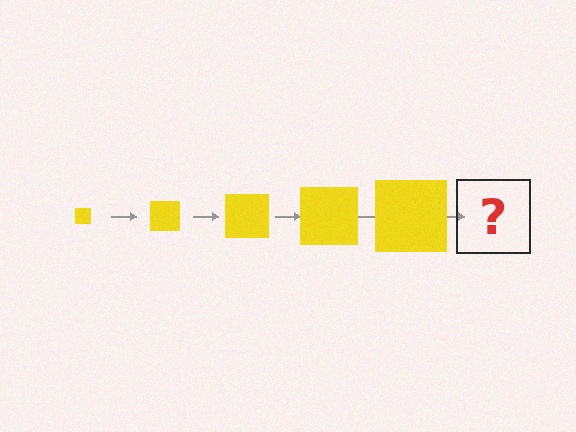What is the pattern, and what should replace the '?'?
The pattern is that the square gets progressively larger each step. The '?' should be a yellow square, larger than the previous one.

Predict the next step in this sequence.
The next step is a yellow square, larger than the previous one.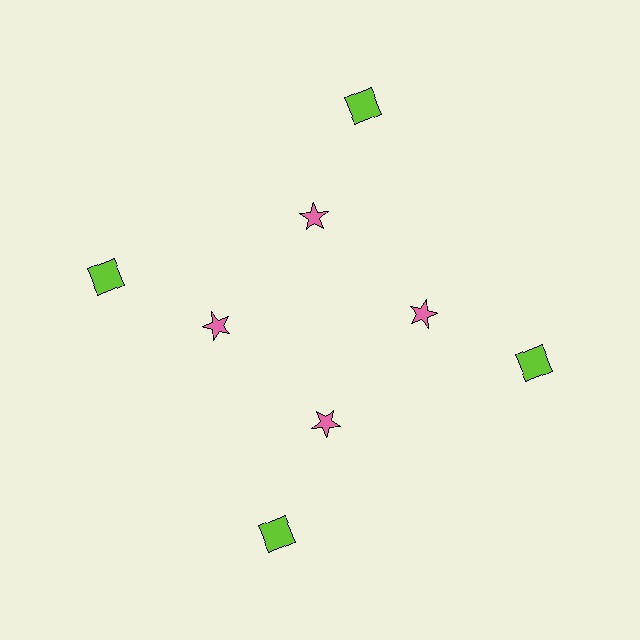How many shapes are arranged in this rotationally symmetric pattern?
There are 8 shapes, arranged in 4 groups of 2.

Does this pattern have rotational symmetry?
Yes, this pattern has 4-fold rotational symmetry. It looks the same after rotating 90 degrees around the center.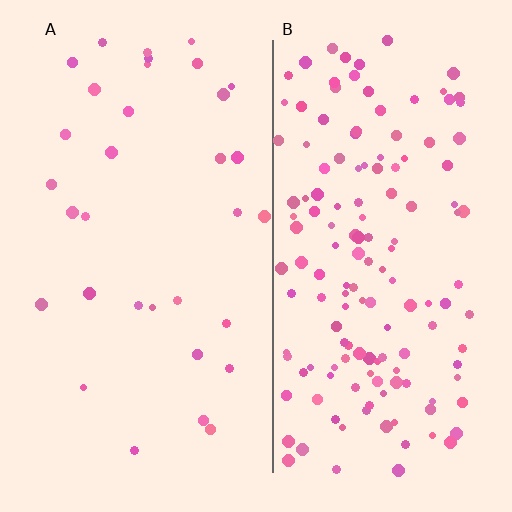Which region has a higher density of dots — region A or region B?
B (the right).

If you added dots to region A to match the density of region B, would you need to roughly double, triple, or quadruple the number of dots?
Approximately quadruple.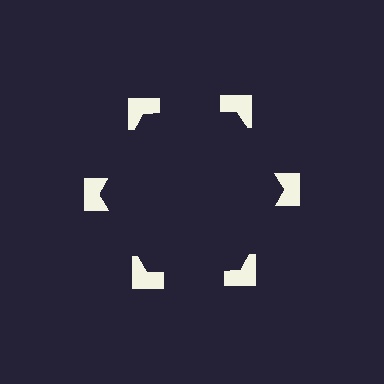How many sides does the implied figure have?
6 sides.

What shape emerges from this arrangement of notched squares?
An illusory hexagon — its edges are inferred from the aligned wedge cuts in the notched squares, not physically drawn.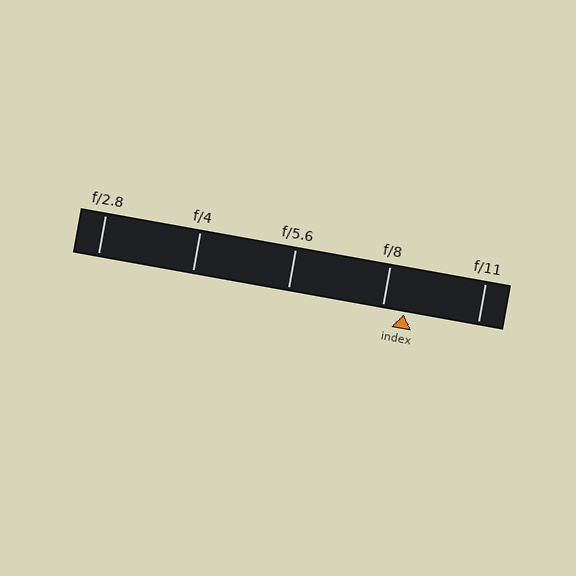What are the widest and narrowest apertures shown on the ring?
The widest aperture shown is f/2.8 and the narrowest is f/11.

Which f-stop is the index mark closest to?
The index mark is closest to f/8.